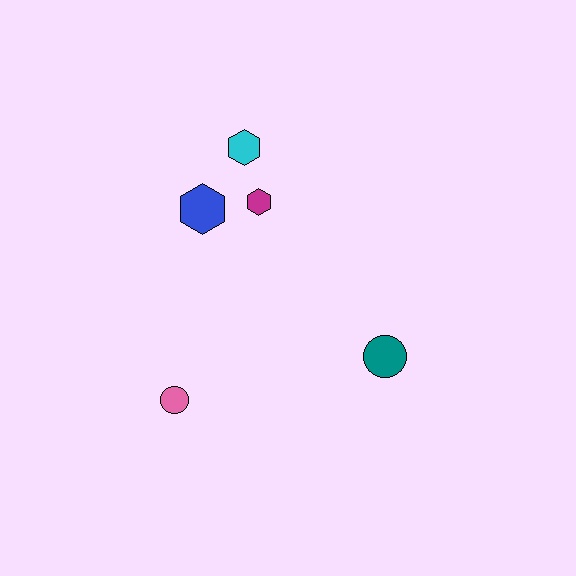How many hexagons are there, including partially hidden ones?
There are 3 hexagons.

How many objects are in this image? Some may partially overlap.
There are 5 objects.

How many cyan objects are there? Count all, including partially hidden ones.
There is 1 cyan object.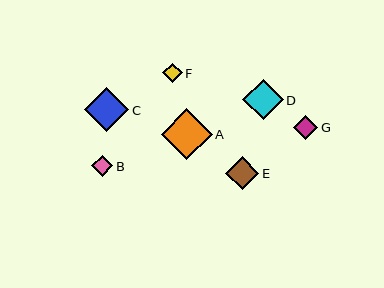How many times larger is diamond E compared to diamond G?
Diamond E is approximately 1.4 times the size of diamond G.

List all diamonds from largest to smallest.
From largest to smallest: A, C, D, E, G, B, F.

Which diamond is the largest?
Diamond A is the largest with a size of approximately 51 pixels.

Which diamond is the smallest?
Diamond F is the smallest with a size of approximately 19 pixels.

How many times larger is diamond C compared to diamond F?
Diamond C is approximately 2.3 times the size of diamond F.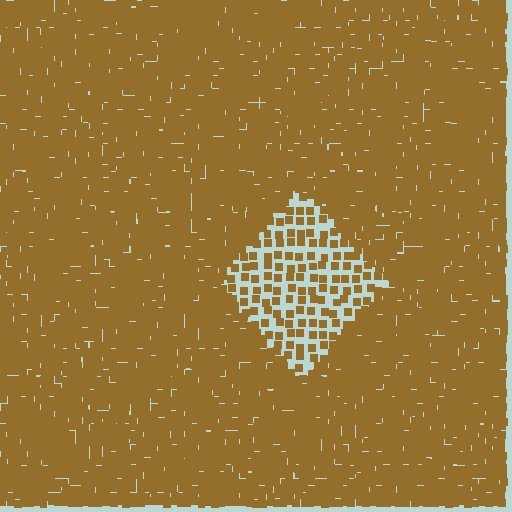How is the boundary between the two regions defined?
The boundary is defined by a change in element density (approximately 2.8x ratio). All elements are the same color, size, and shape.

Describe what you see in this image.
The image contains small brown elements arranged at two different densities. A diamond-shaped region is visible where the elements are less densely packed than the surrounding area.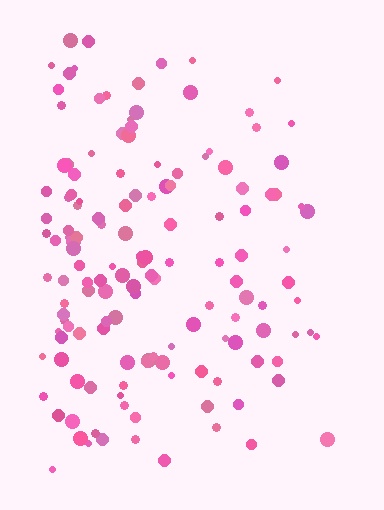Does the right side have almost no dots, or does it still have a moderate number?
Still a moderate number, just noticeably fewer than the left.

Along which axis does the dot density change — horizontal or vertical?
Horizontal.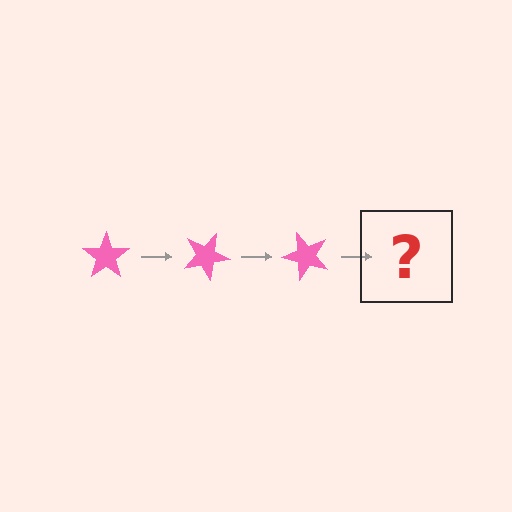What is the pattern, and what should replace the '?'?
The pattern is that the star rotates 25 degrees each step. The '?' should be a pink star rotated 75 degrees.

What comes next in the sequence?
The next element should be a pink star rotated 75 degrees.